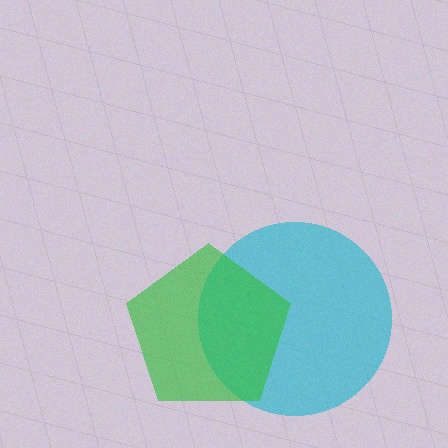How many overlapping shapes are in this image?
There are 2 overlapping shapes in the image.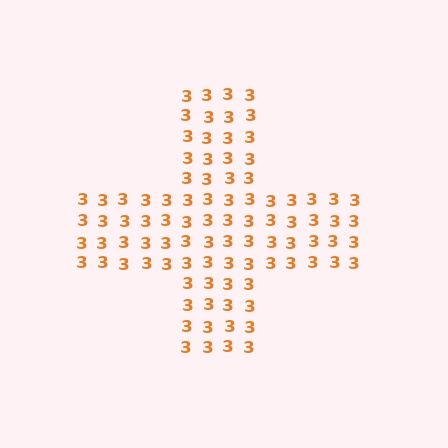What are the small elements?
The small elements are digit 3's.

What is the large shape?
The large shape is a cross.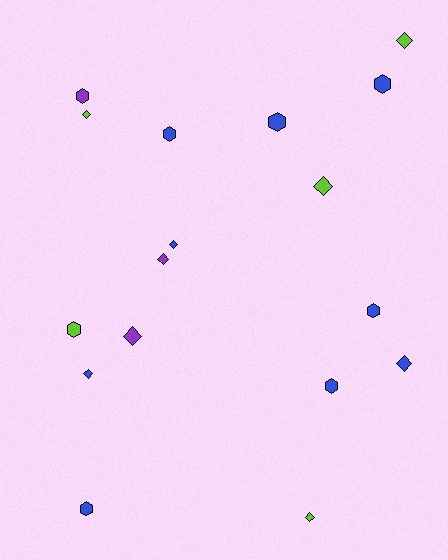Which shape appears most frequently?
Diamond, with 9 objects.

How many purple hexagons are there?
There is 1 purple hexagon.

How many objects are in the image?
There are 17 objects.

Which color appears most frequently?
Blue, with 9 objects.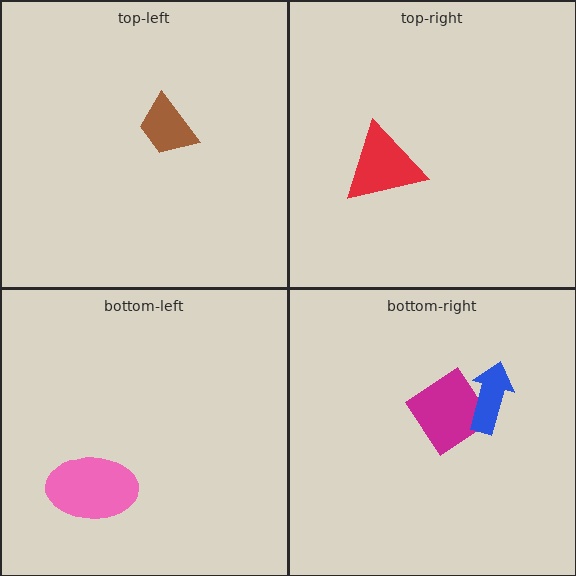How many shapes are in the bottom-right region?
2.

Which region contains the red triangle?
The top-right region.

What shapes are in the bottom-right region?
The magenta diamond, the blue arrow.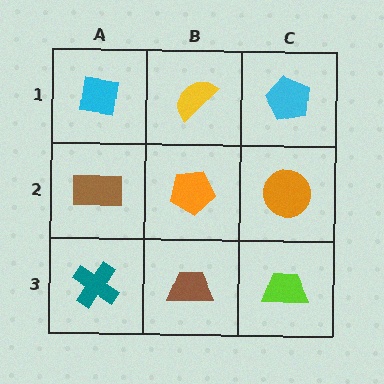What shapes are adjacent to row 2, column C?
A cyan pentagon (row 1, column C), a lime trapezoid (row 3, column C), an orange pentagon (row 2, column B).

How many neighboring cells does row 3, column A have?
2.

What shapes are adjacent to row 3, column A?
A brown rectangle (row 2, column A), a brown trapezoid (row 3, column B).